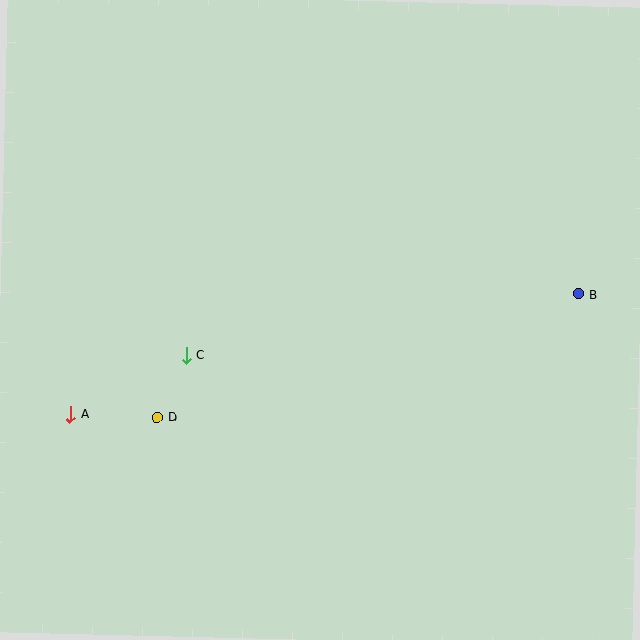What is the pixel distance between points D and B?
The distance between D and B is 439 pixels.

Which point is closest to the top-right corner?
Point B is closest to the top-right corner.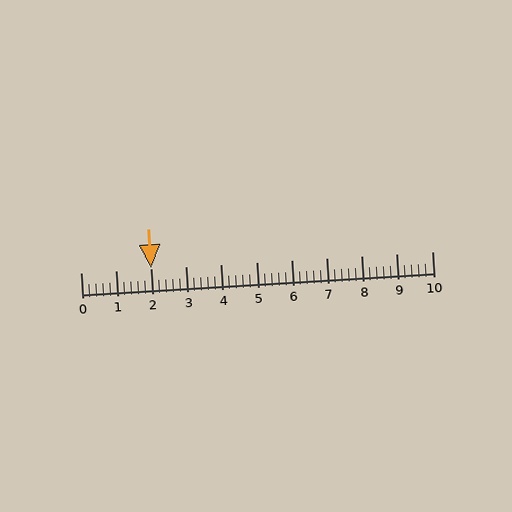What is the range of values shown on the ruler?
The ruler shows values from 0 to 10.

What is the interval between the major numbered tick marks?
The major tick marks are spaced 1 units apart.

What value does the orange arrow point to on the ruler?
The orange arrow points to approximately 2.0.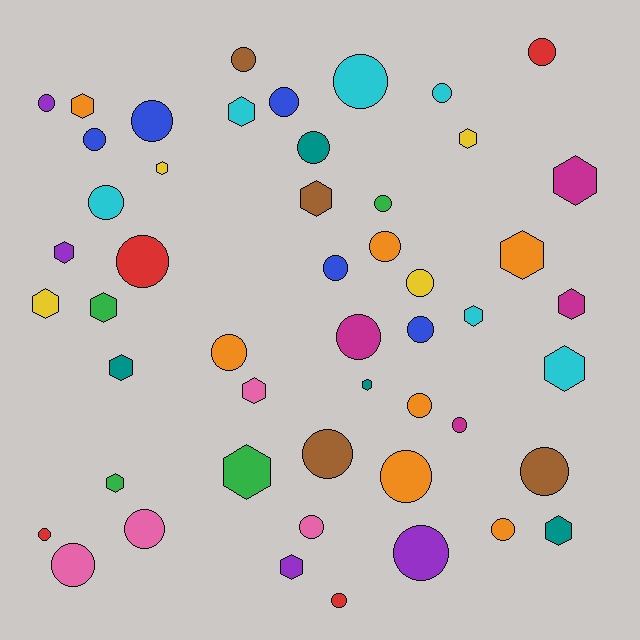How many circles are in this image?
There are 30 circles.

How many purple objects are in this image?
There are 4 purple objects.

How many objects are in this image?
There are 50 objects.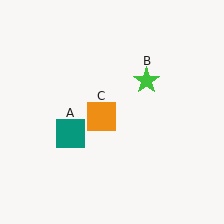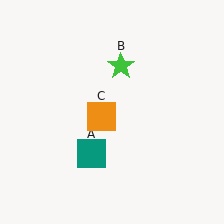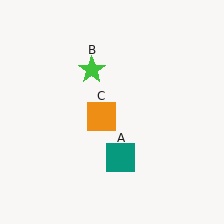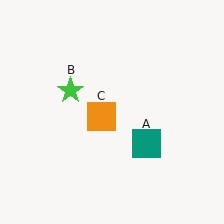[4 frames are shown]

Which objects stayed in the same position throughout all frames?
Orange square (object C) remained stationary.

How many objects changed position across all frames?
2 objects changed position: teal square (object A), green star (object B).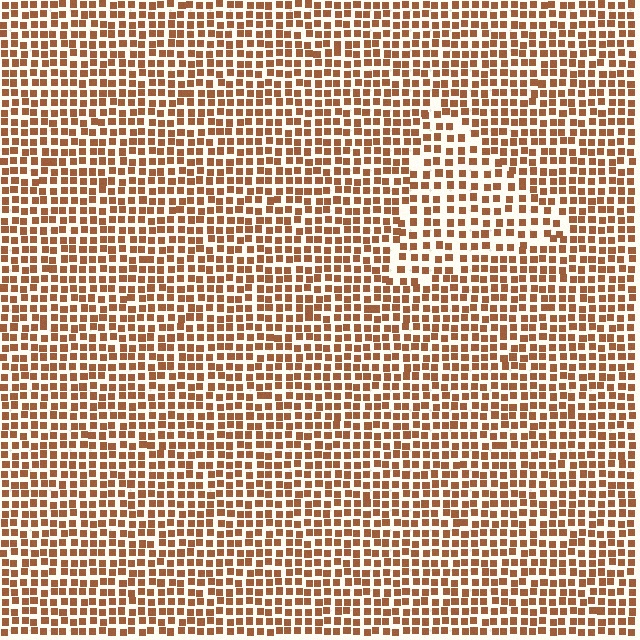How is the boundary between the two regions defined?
The boundary is defined by a change in element density (approximately 1.5x ratio). All elements are the same color, size, and shape.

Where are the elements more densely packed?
The elements are more densely packed outside the triangle boundary.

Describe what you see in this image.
The image contains small brown elements arranged at two different densities. A triangle-shaped region is visible where the elements are less densely packed than the surrounding area.